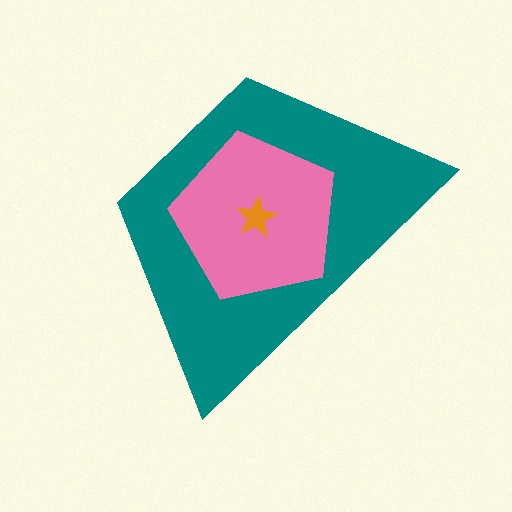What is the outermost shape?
The teal trapezoid.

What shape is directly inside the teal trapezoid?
The pink pentagon.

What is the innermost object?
The orange star.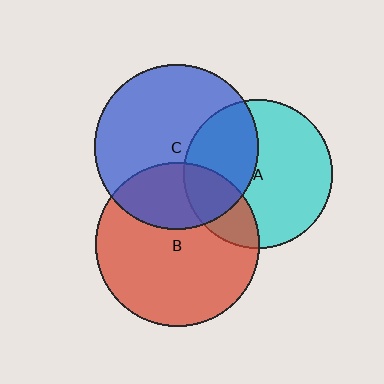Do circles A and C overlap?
Yes.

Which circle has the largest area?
Circle C (blue).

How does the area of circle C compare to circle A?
Approximately 1.2 times.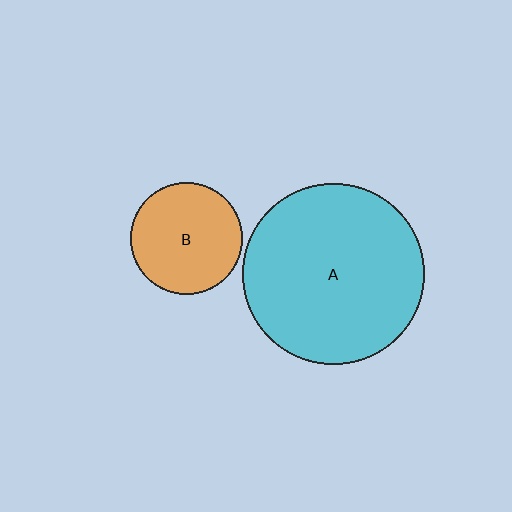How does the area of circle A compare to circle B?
Approximately 2.6 times.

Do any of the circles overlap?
No, none of the circles overlap.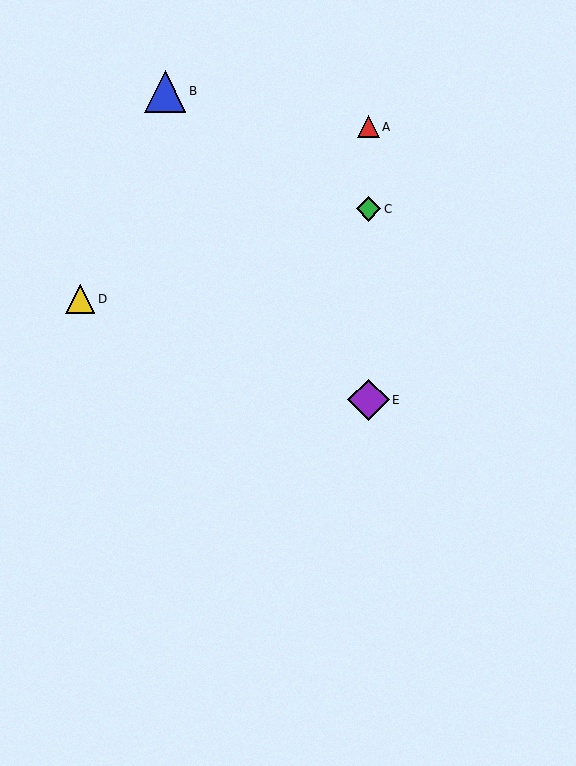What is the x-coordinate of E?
Object E is at x≈369.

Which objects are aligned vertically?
Objects A, C, E are aligned vertically.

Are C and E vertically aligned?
Yes, both are at x≈369.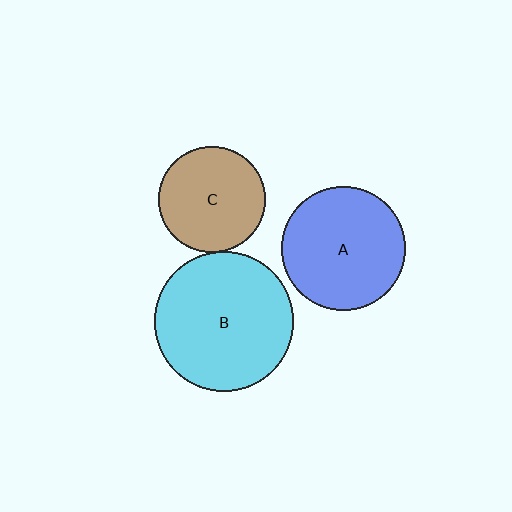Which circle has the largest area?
Circle B (cyan).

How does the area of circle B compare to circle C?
Approximately 1.7 times.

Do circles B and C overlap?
Yes.